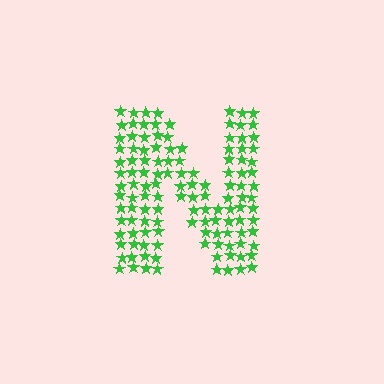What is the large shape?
The large shape is the letter N.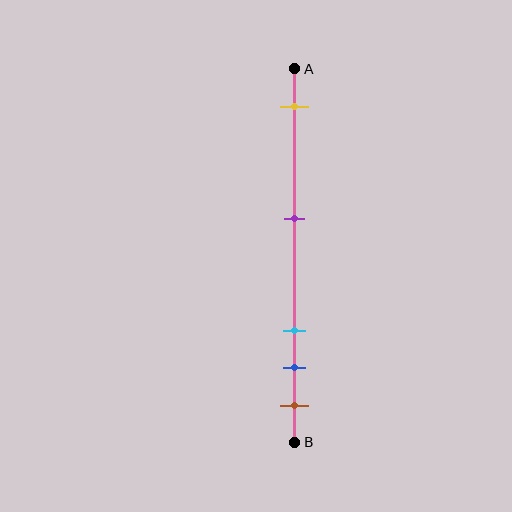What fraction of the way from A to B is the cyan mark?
The cyan mark is approximately 70% (0.7) of the way from A to B.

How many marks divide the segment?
There are 5 marks dividing the segment.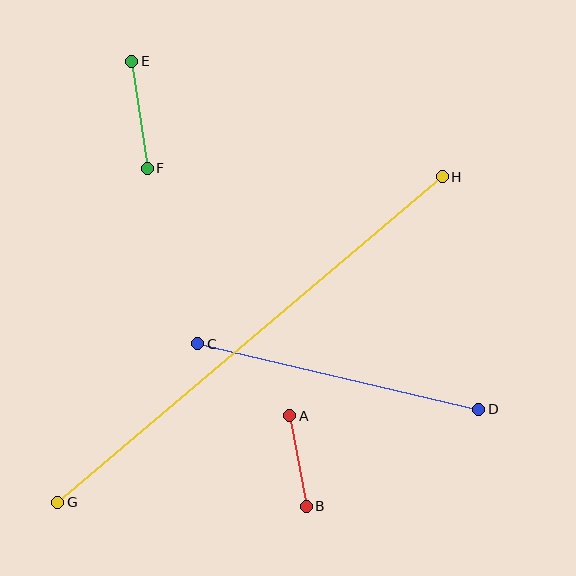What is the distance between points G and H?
The distance is approximately 504 pixels.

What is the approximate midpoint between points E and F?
The midpoint is at approximately (139, 115) pixels.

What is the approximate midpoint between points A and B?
The midpoint is at approximately (298, 461) pixels.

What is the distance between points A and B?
The distance is approximately 92 pixels.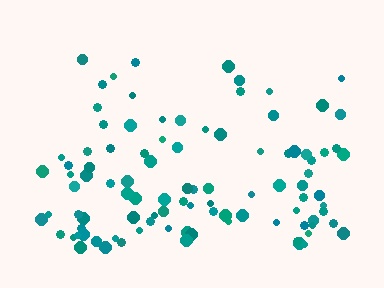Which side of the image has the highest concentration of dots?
The bottom.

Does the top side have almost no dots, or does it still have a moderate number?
Still a moderate number, just noticeably fewer than the bottom.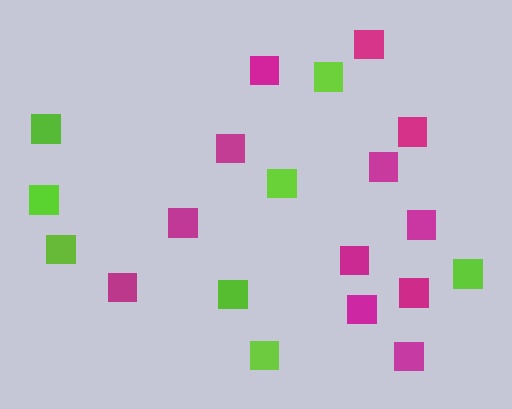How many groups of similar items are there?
There are 2 groups: one group of magenta squares (12) and one group of lime squares (8).